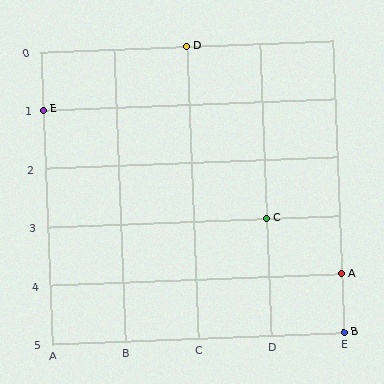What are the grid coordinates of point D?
Point D is at grid coordinates (C, 0).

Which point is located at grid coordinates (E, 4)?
Point A is at (E, 4).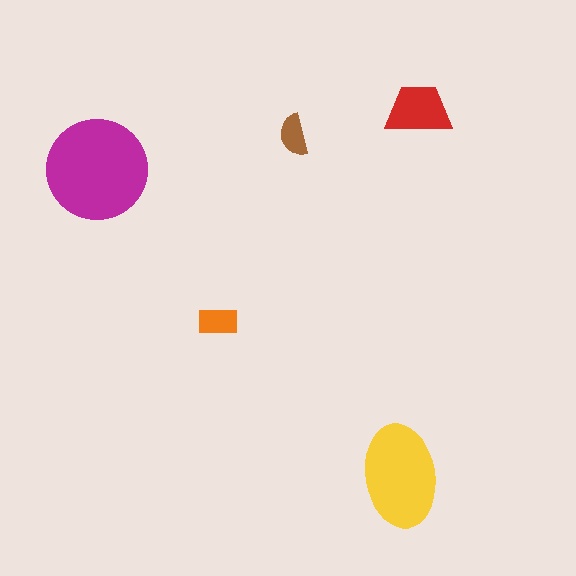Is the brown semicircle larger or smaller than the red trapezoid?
Smaller.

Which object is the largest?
The magenta circle.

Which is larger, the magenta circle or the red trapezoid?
The magenta circle.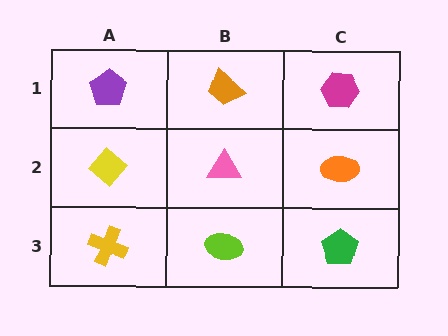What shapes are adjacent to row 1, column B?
A pink triangle (row 2, column B), a purple pentagon (row 1, column A), a magenta hexagon (row 1, column C).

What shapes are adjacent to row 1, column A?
A yellow diamond (row 2, column A), an orange trapezoid (row 1, column B).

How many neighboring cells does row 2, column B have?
4.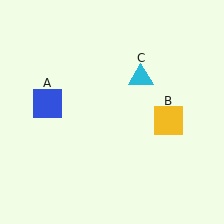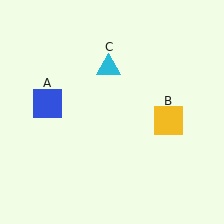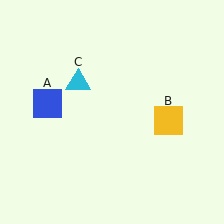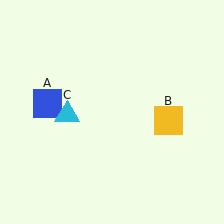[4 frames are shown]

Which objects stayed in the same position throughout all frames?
Blue square (object A) and yellow square (object B) remained stationary.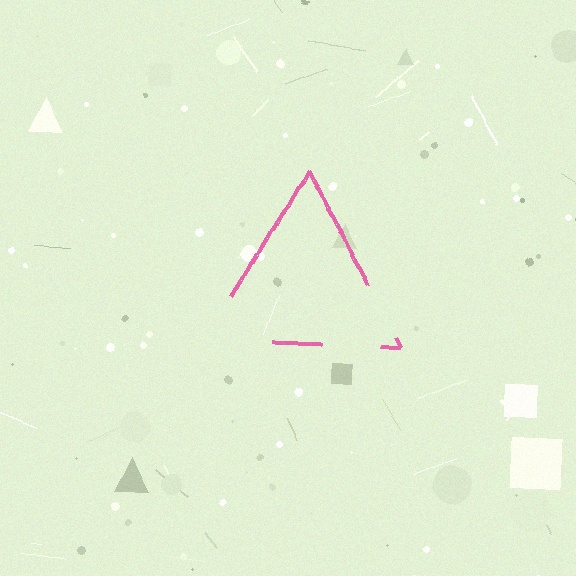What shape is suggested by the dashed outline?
The dashed outline suggests a triangle.